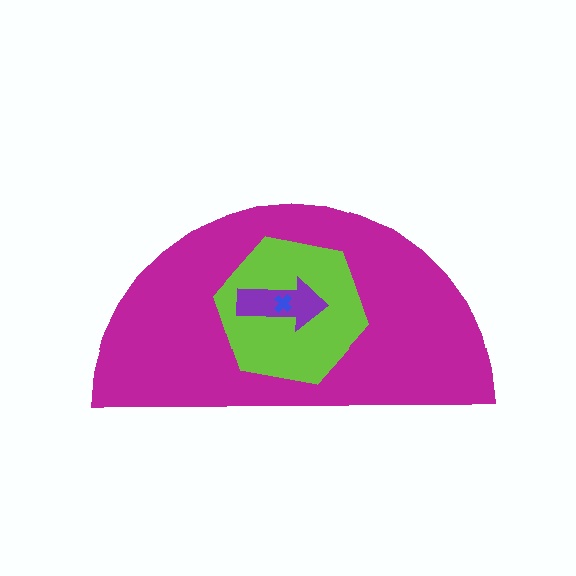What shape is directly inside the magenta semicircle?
The lime hexagon.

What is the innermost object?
The blue cross.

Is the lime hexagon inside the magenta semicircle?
Yes.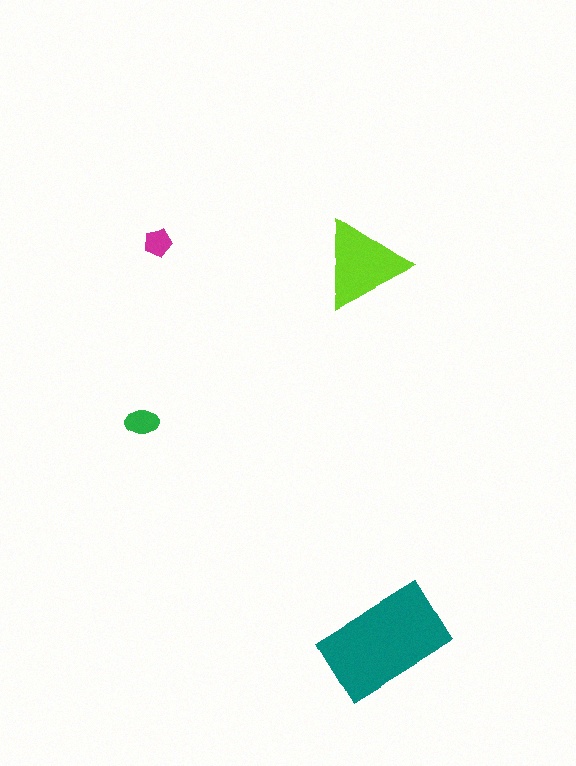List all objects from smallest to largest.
The magenta pentagon, the green ellipse, the lime triangle, the teal rectangle.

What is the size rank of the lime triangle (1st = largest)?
2nd.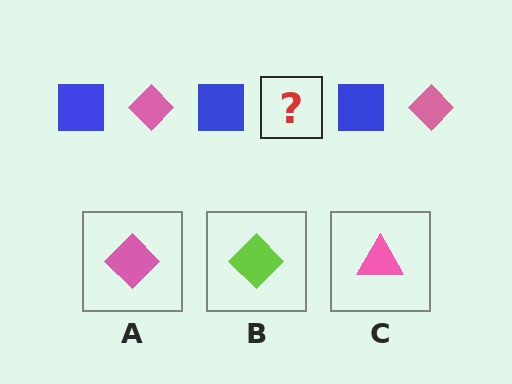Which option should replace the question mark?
Option A.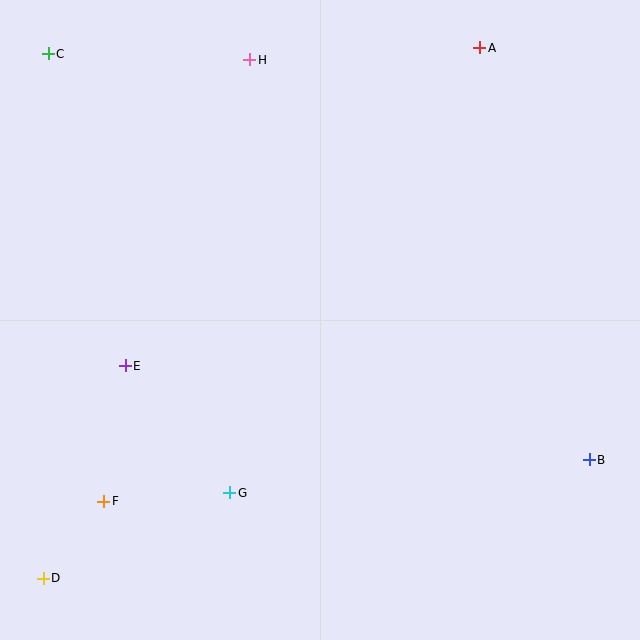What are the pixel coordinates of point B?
Point B is at (589, 460).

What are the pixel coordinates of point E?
Point E is at (125, 366).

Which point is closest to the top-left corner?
Point C is closest to the top-left corner.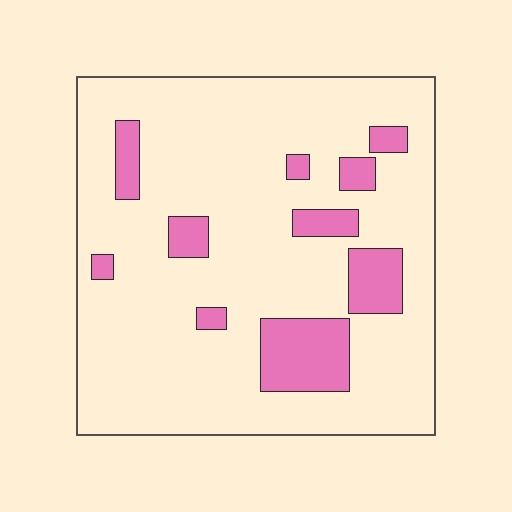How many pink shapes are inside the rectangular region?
10.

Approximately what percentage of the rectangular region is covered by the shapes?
Approximately 15%.